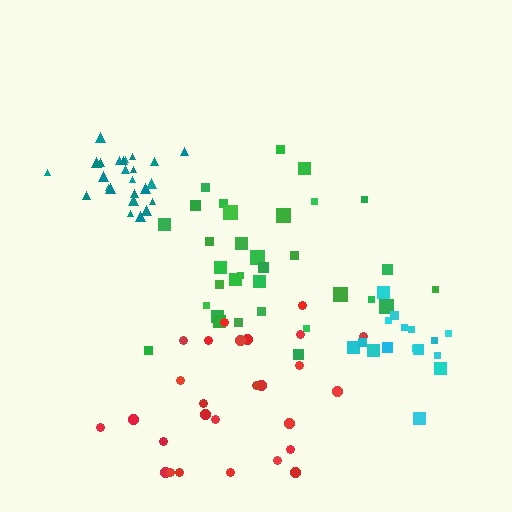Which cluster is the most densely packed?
Teal.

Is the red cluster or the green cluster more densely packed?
Green.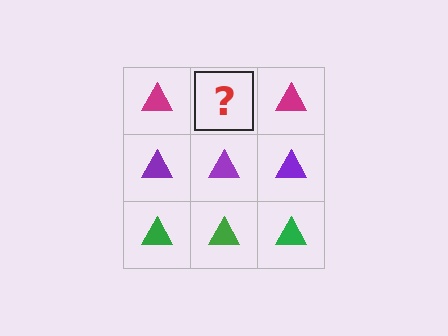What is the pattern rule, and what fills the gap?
The rule is that each row has a consistent color. The gap should be filled with a magenta triangle.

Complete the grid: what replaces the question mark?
The question mark should be replaced with a magenta triangle.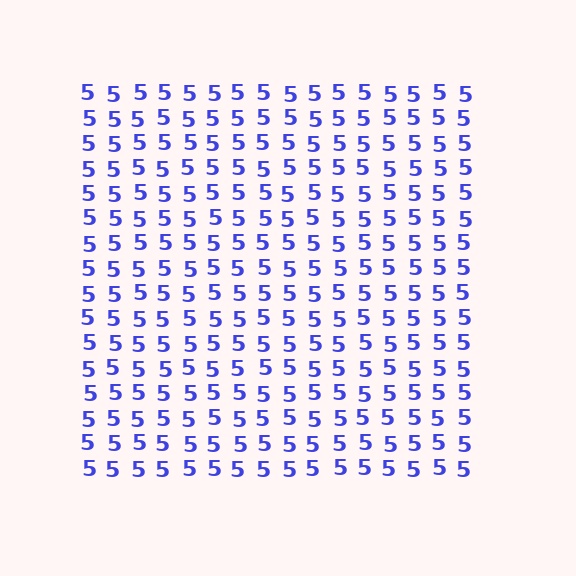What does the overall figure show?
The overall figure shows a square.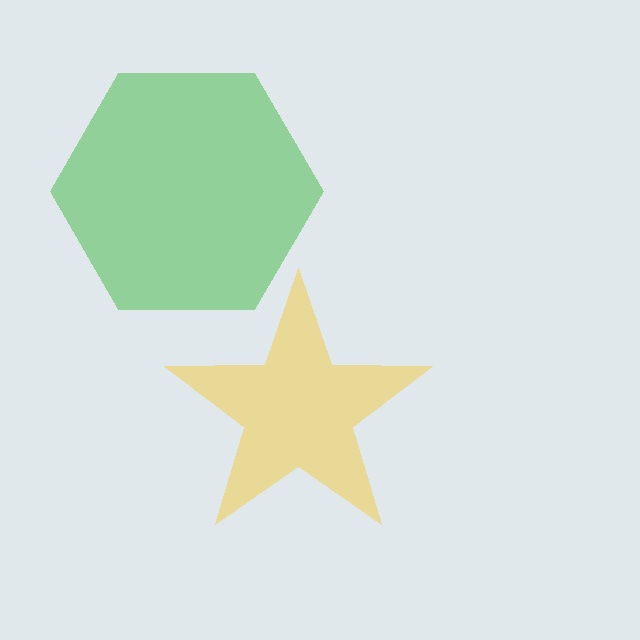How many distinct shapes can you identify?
There are 2 distinct shapes: a green hexagon, a yellow star.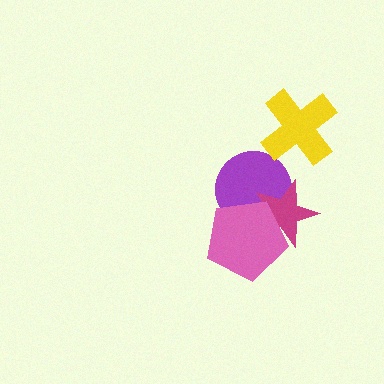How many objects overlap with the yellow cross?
0 objects overlap with the yellow cross.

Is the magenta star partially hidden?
Yes, it is partially covered by another shape.